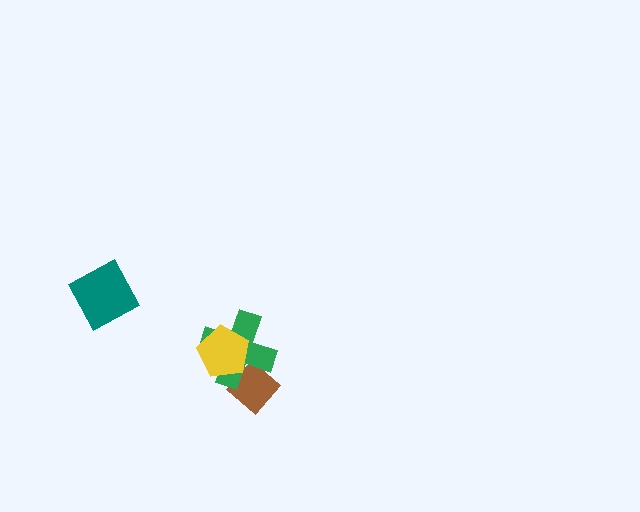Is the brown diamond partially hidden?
Yes, it is partially covered by another shape.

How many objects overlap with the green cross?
2 objects overlap with the green cross.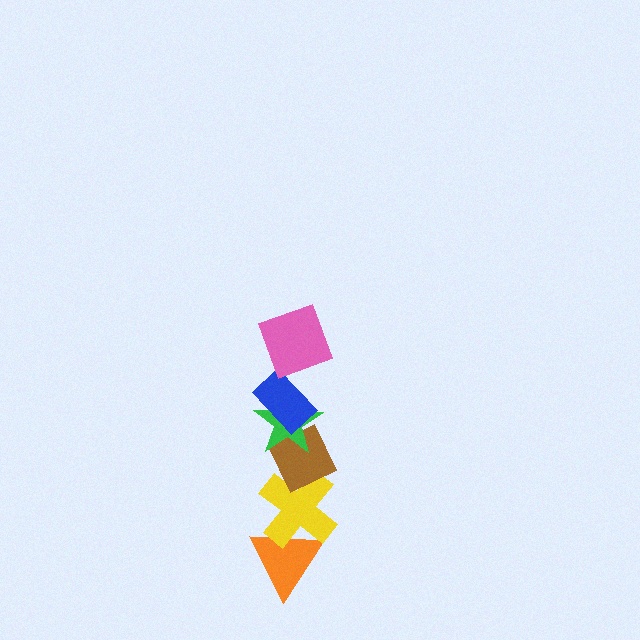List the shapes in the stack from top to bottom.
From top to bottom: the pink square, the blue rectangle, the green star, the brown diamond, the yellow cross, the orange triangle.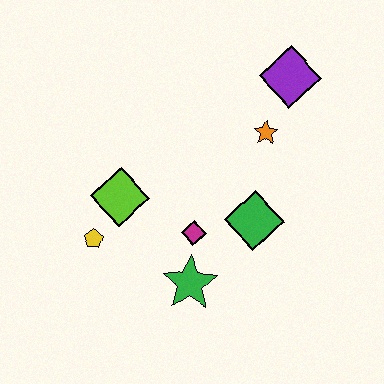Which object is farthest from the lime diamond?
The purple diamond is farthest from the lime diamond.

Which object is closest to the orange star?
The purple diamond is closest to the orange star.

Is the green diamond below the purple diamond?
Yes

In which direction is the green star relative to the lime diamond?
The green star is below the lime diamond.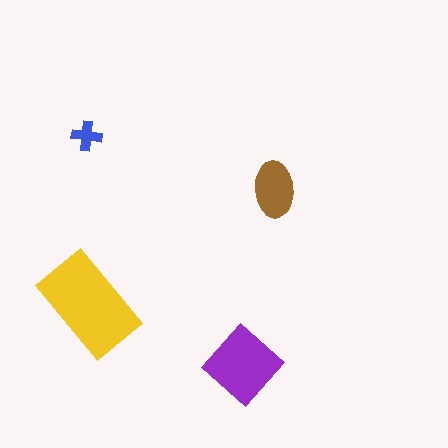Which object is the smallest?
The blue cross.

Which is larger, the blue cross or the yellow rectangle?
The yellow rectangle.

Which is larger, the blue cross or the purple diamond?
The purple diamond.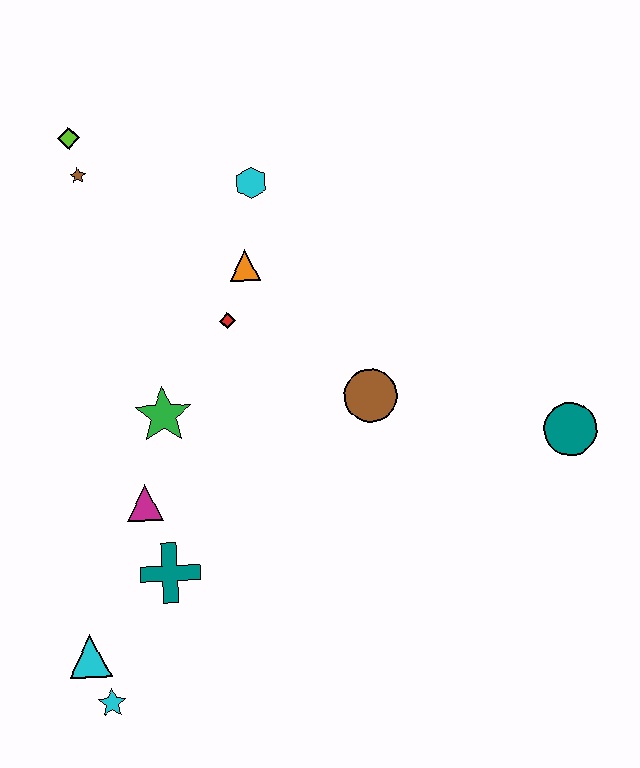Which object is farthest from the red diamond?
The cyan star is farthest from the red diamond.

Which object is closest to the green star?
The magenta triangle is closest to the green star.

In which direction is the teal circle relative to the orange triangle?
The teal circle is to the right of the orange triangle.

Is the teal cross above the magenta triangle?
No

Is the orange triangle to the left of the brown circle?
Yes